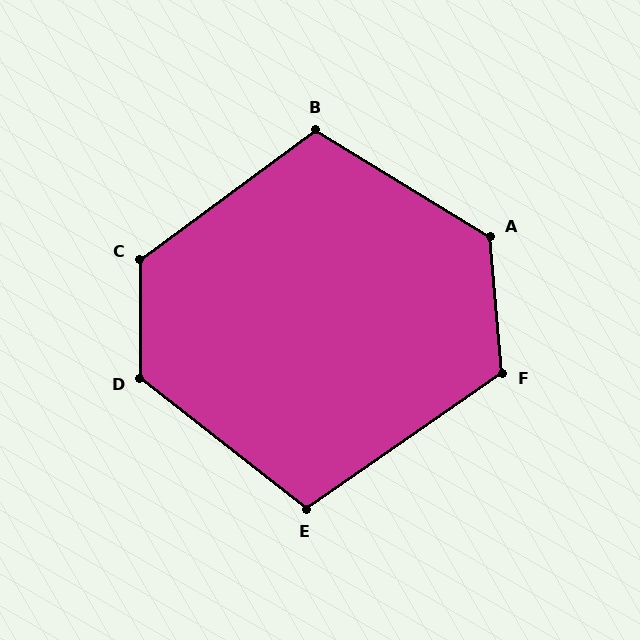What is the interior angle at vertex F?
Approximately 120 degrees (obtuse).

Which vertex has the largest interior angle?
D, at approximately 128 degrees.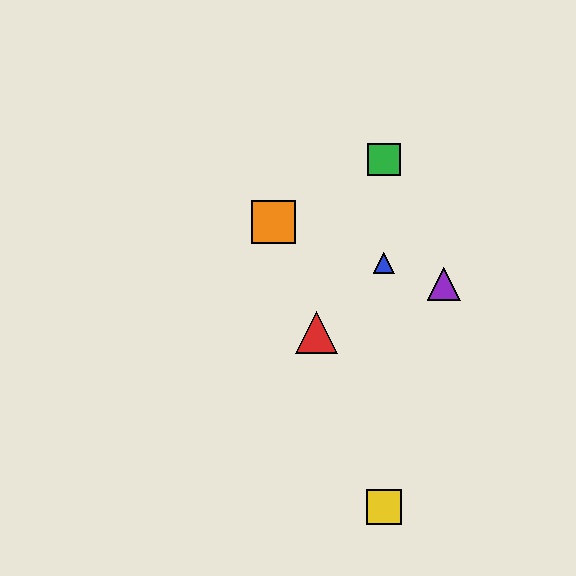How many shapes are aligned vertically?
3 shapes (the blue triangle, the green square, the yellow square) are aligned vertically.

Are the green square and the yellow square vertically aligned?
Yes, both are at x≈384.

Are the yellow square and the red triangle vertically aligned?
No, the yellow square is at x≈384 and the red triangle is at x≈316.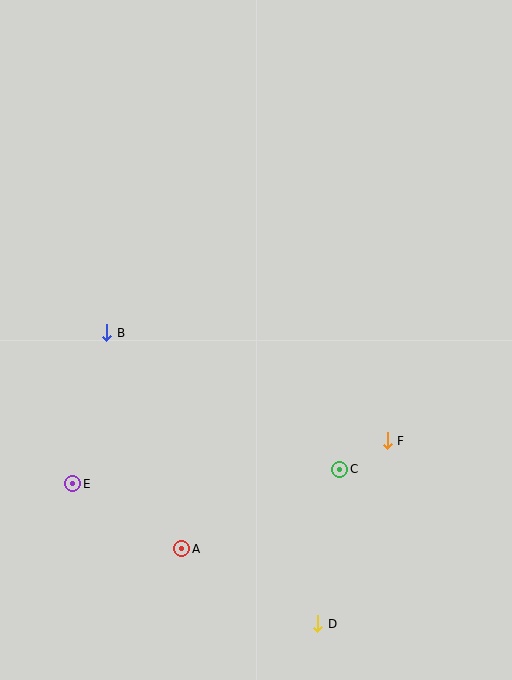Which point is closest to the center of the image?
Point B at (107, 333) is closest to the center.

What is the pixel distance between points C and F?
The distance between C and F is 56 pixels.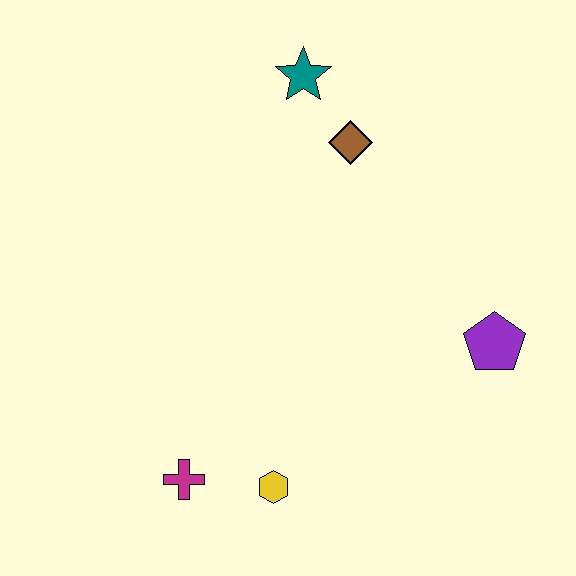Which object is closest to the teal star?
The brown diamond is closest to the teal star.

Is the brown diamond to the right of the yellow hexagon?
Yes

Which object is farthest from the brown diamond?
The magenta cross is farthest from the brown diamond.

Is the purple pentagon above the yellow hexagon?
Yes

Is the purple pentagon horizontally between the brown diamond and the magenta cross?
No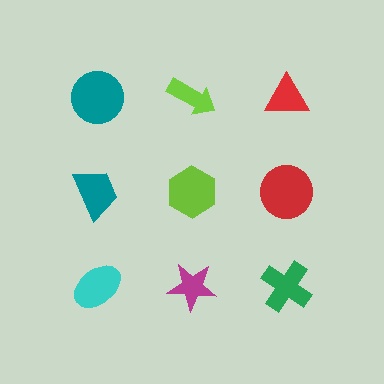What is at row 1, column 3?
A red triangle.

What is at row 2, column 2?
A lime hexagon.